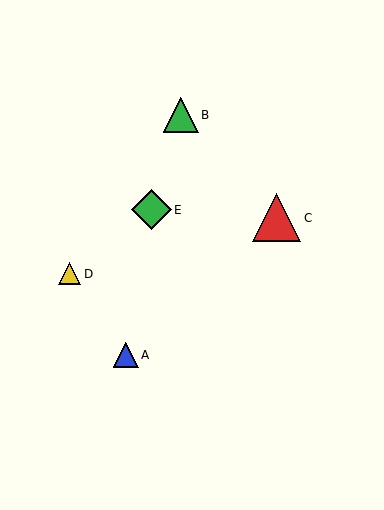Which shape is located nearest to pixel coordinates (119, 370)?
The blue triangle (labeled A) at (126, 355) is nearest to that location.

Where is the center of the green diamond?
The center of the green diamond is at (151, 210).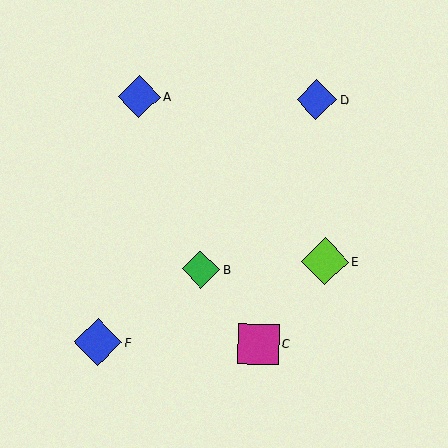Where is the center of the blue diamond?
The center of the blue diamond is at (317, 100).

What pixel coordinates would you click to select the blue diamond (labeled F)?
Click at (98, 342) to select the blue diamond F.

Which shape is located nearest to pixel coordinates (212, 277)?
The green diamond (labeled B) at (201, 269) is nearest to that location.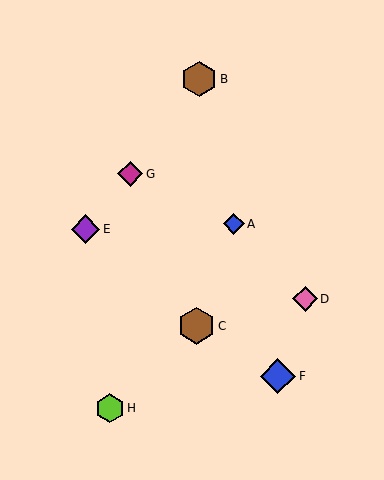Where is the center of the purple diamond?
The center of the purple diamond is at (85, 229).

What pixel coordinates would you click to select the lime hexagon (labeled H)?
Click at (110, 408) to select the lime hexagon H.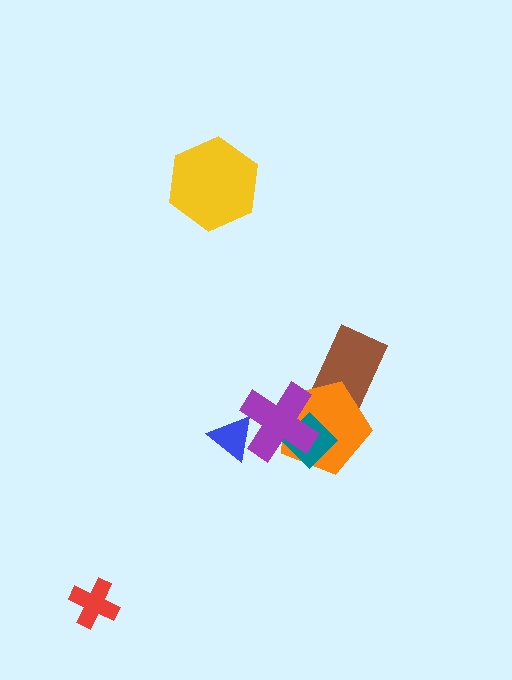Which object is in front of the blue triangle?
The purple cross is in front of the blue triangle.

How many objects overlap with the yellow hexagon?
0 objects overlap with the yellow hexagon.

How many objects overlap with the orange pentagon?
3 objects overlap with the orange pentagon.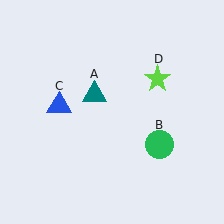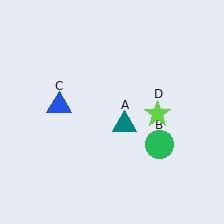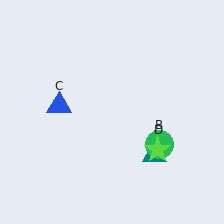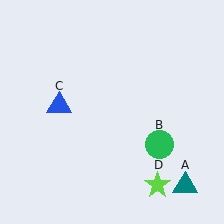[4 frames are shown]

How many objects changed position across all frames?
2 objects changed position: teal triangle (object A), lime star (object D).